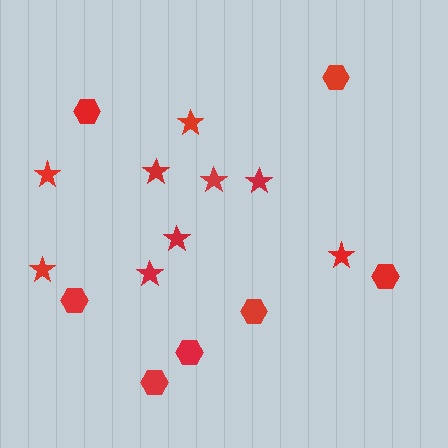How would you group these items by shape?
There are 2 groups: one group of stars (9) and one group of hexagons (7).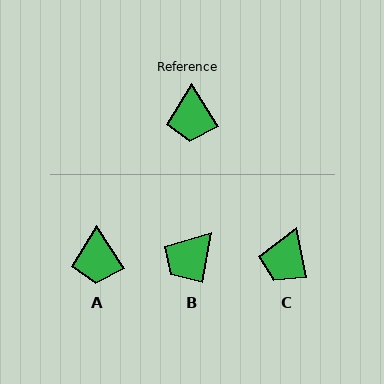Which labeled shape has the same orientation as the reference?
A.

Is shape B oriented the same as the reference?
No, it is off by about 43 degrees.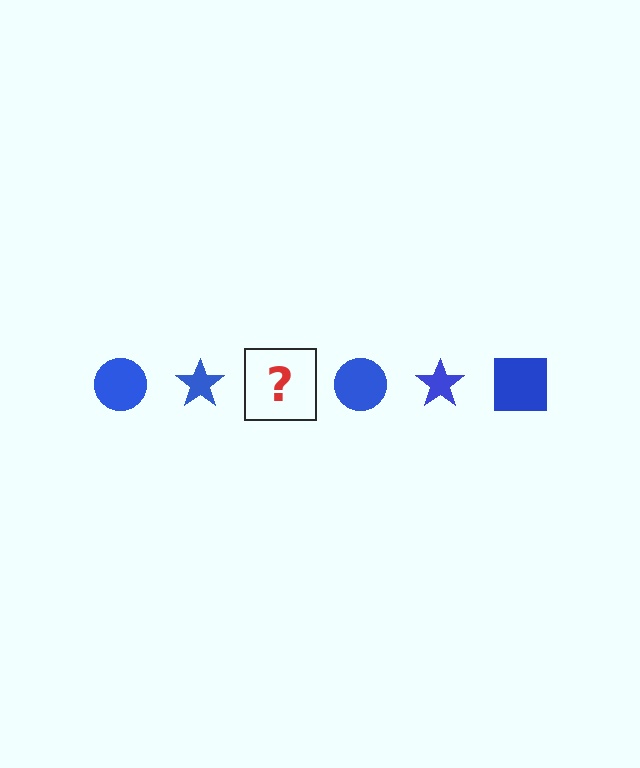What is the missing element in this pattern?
The missing element is a blue square.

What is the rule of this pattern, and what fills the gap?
The rule is that the pattern cycles through circle, star, square shapes in blue. The gap should be filled with a blue square.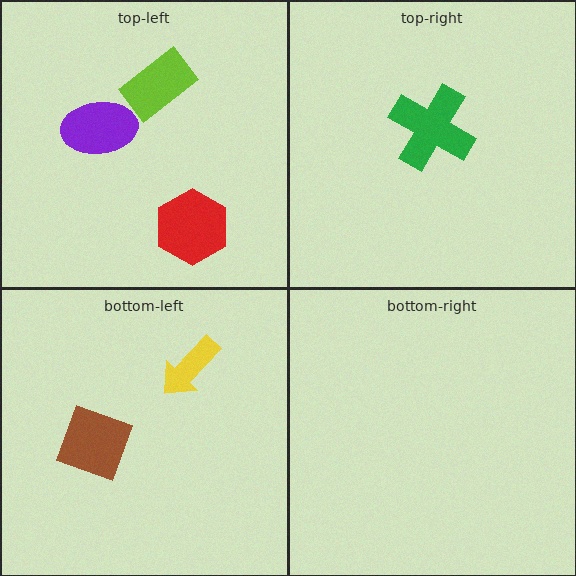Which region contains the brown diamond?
The bottom-left region.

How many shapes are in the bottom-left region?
2.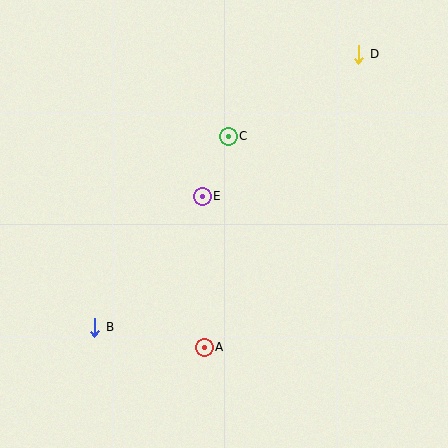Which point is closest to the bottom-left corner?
Point B is closest to the bottom-left corner.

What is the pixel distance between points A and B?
The distance between A and B is 111 pixels.